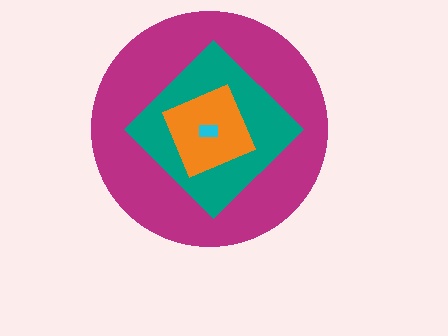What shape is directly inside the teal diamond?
The orange square.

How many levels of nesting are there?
4.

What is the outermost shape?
The magenta circle.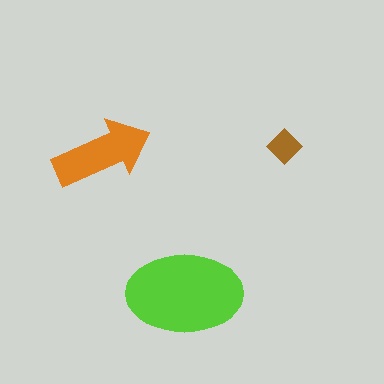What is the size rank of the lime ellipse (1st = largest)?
1st.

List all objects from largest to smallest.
The lime ellipse, the orange arrow, the brown diamond.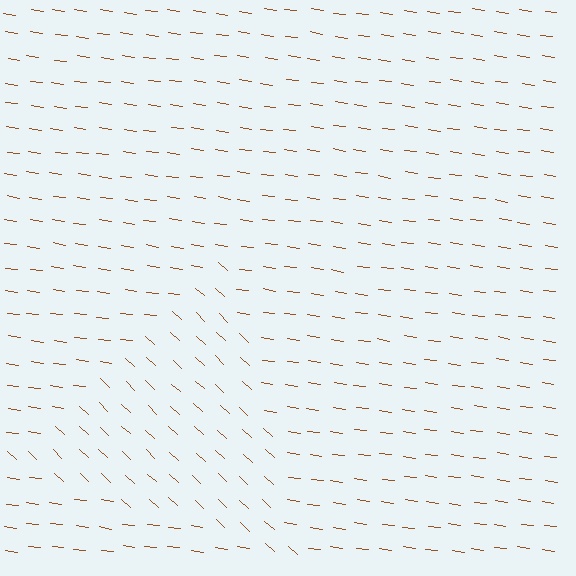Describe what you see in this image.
The image is filled with small brown line segments. A triangle region in the image has lines oriented differently from the surrounding lines, creating a visible texture boundary.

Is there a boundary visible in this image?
Yes, there is a texture boundary formed by a change in line orientation.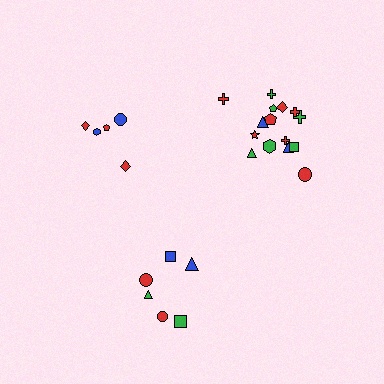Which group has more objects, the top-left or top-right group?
The top-right group.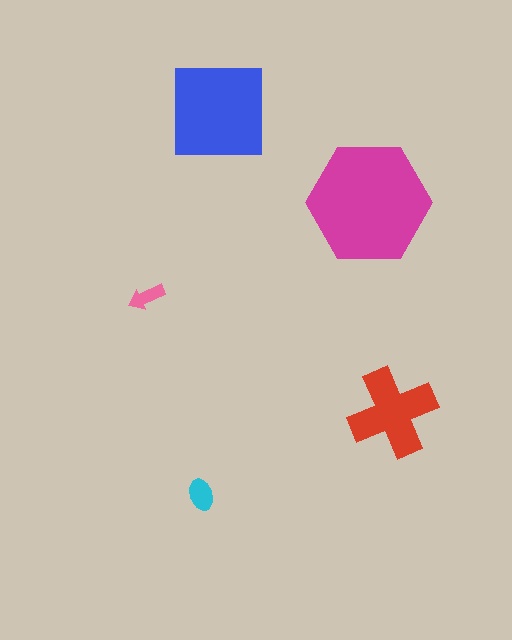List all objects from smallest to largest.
The pink arrow, the cyan ellipse, the red cross, the blue square, the magenta hexagon.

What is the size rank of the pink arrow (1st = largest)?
5th.